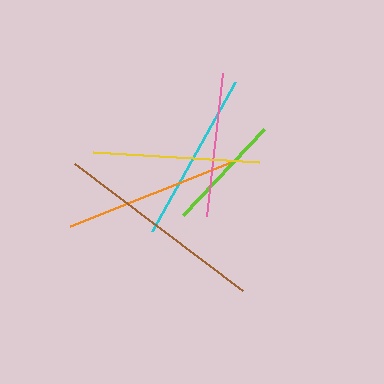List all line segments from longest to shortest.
From longest to shortest: brown, orange, cyan, yellow, pink, lime.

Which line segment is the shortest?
The lime line is the shortest at approximately 118 pixels.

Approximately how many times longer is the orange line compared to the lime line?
The orange line is approximately 1.5 times the length of the lime line.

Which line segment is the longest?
The brown line is the longest at approximately 211 pixels.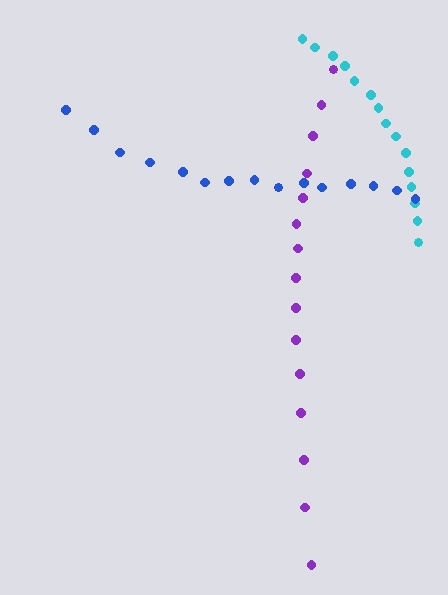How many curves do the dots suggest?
There are 3 distinct paths.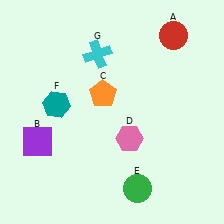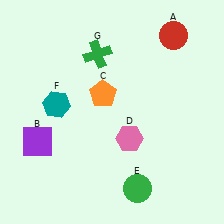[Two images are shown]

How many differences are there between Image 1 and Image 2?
There is 1 difference between the two images.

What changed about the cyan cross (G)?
In Image 1, G is cyan. In Image 2, it changed to green.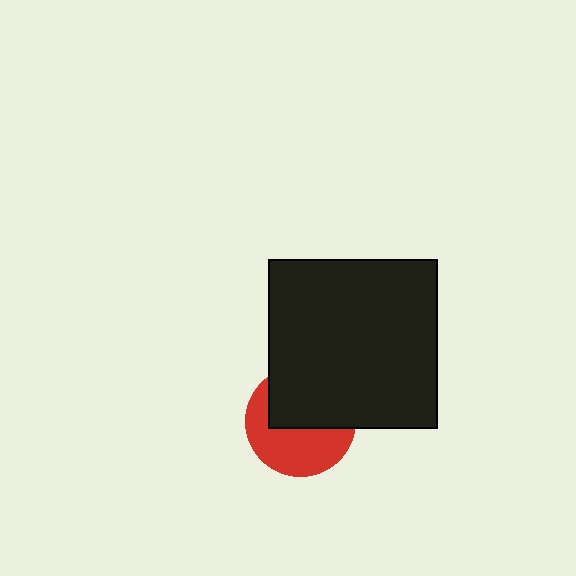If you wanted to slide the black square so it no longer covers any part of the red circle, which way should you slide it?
Slide it up — that is the most direct way to separate the two shapes.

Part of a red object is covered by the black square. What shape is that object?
It is a circle.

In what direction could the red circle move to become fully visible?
The red circle could move down. That would shift it out from behind the black square entirely.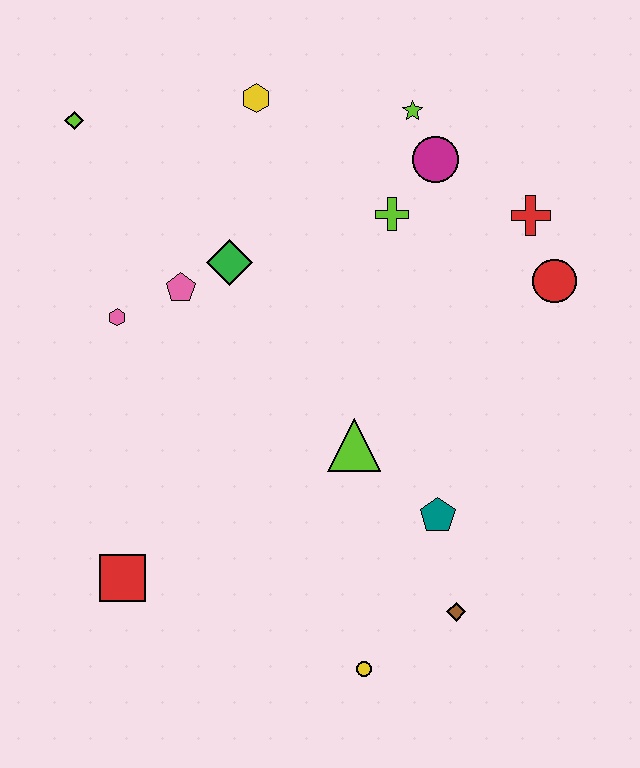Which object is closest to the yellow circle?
The brown diamond is closest to the yellow circle.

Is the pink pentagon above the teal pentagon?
Yes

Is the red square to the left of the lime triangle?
Yes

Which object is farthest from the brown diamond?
The lime diamond is farthest from the brown diamond.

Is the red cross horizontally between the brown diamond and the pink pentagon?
No